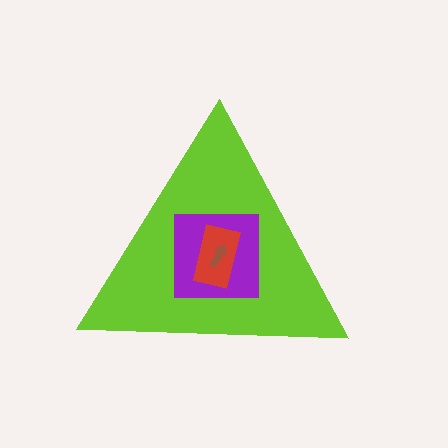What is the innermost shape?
The brown arrow.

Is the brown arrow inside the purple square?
Yes.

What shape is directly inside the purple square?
The red rectangle.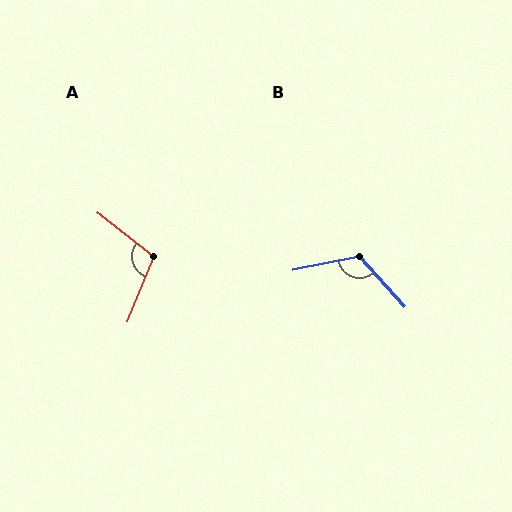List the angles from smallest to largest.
A (106°), B (121°).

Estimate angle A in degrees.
Approximately 106 degrees.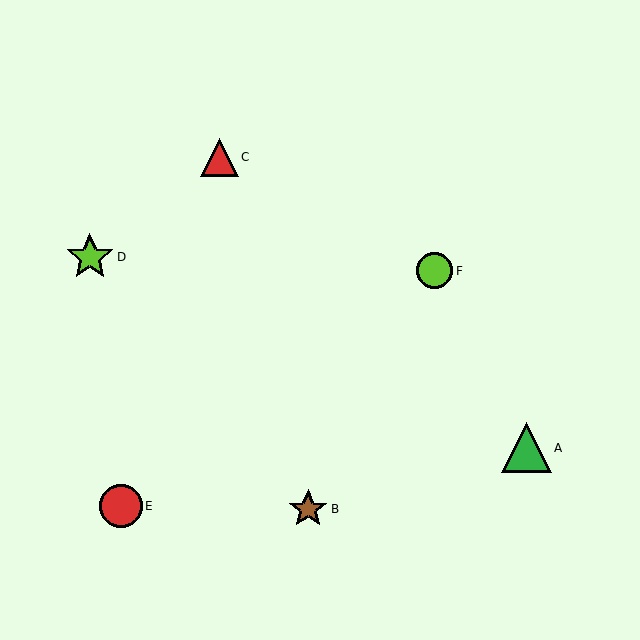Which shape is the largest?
The green triangle (labeled A) is the largest.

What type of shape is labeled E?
Shape E is a red circle.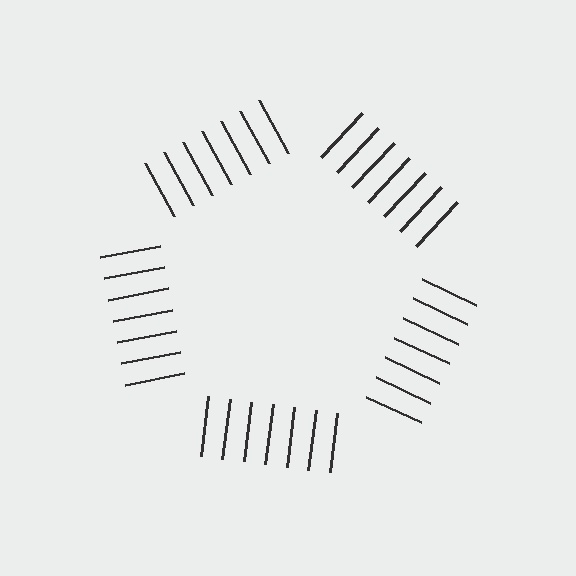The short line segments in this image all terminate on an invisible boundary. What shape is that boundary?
An illusory pentagon — the line segments terminate on its edges but no continuous stroke is drawn.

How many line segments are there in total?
35 — 7 along each of the 5 edges.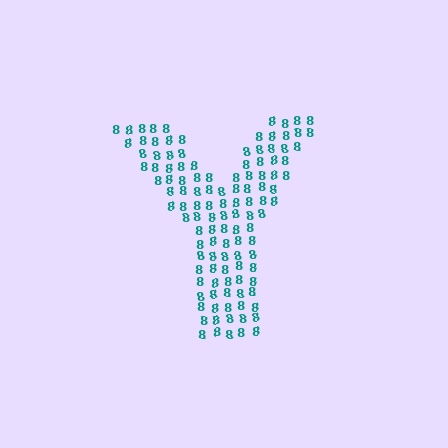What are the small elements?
The small elements are digit 8's.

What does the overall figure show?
The overall figure shows the letter Y.